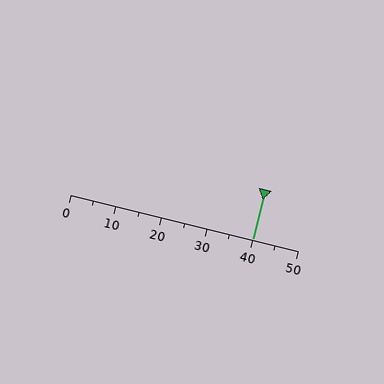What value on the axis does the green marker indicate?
The marker indicates approximately 40.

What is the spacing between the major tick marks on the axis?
The major ticks are spaced 10 apart.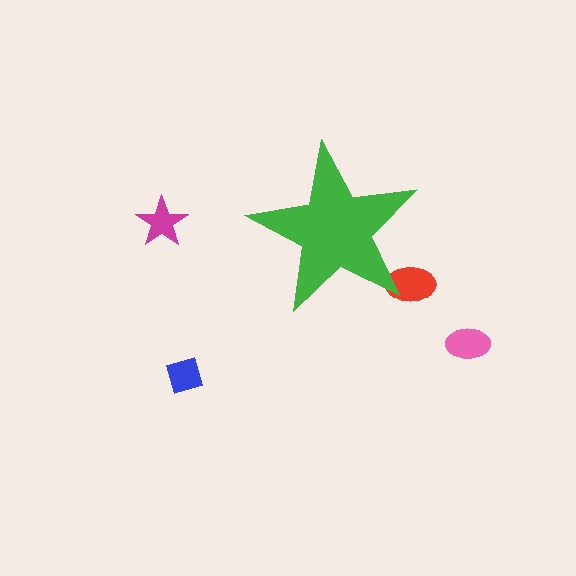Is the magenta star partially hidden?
No, the magenta star is fully visible.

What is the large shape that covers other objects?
A green star.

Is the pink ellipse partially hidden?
No, the pink ellipse is fully visible.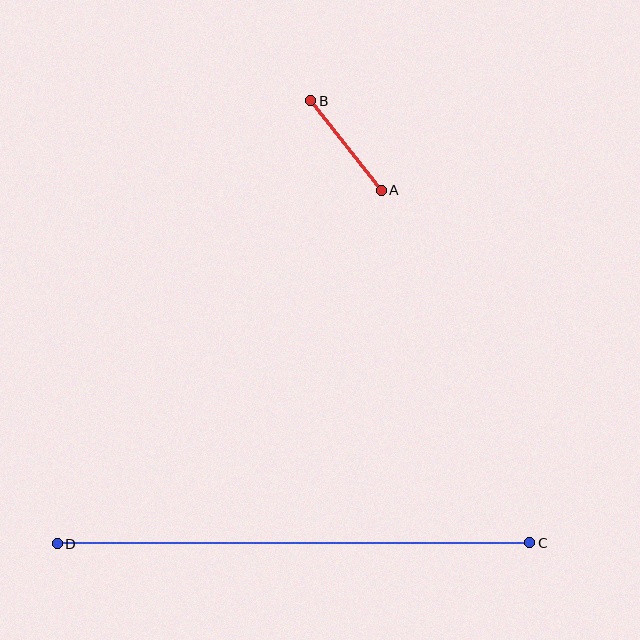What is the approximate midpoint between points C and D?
The midpoint is at approximately (293, 543) pixels.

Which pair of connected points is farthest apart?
Points C and D are farthest apart.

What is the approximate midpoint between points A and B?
The midpoint is at approximately (346, 145) pixels.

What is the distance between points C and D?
The distance is approximately 472 pixels.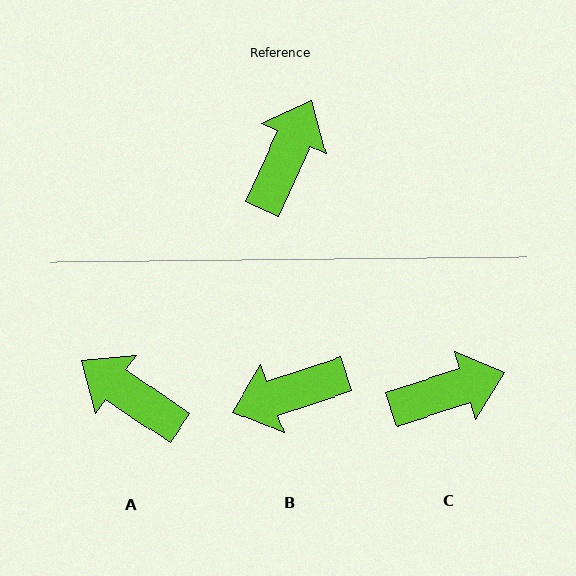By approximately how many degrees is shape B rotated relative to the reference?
Approximately 133 degrees counter-clockwise.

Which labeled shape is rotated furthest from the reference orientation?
B, about 133 degrees away.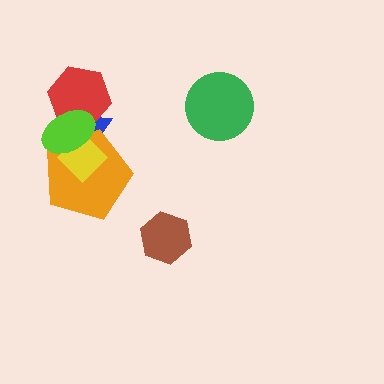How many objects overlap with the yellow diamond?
3 objects overlap with the yellow diamond.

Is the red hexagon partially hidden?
Yes, it is partially covered by another shape.